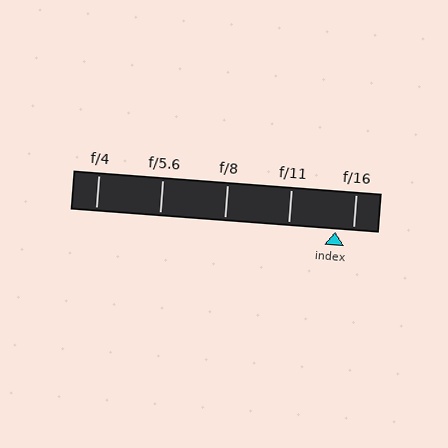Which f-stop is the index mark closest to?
The index mark is closest to f/16.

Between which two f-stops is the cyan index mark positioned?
The index mark is between f/11 and f/16.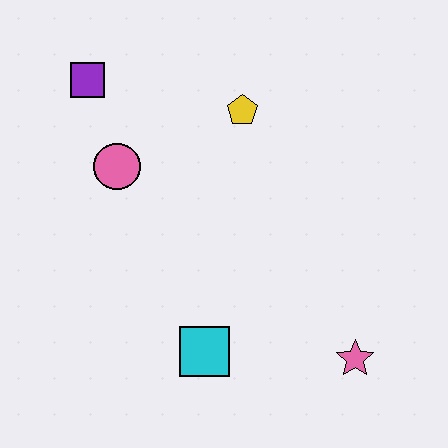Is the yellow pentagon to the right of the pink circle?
Yes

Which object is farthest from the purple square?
The pink star is farthest from the purple square.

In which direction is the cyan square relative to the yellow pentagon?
The cyan square is below the yellow pentagon.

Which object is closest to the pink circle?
The purple square is closest to the pink circle.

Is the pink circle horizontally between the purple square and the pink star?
Yes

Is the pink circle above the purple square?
No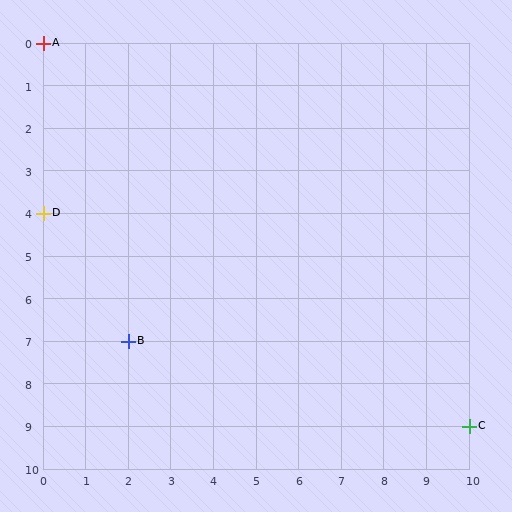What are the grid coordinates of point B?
Point B is at grid coordinates (2, 7).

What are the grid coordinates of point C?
Point C is at grid coordinates (10, 9).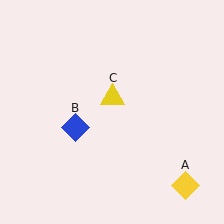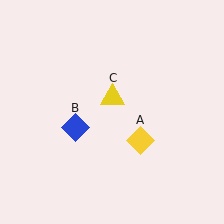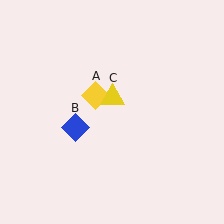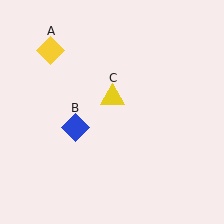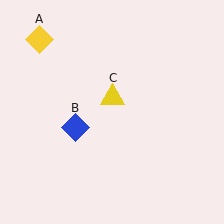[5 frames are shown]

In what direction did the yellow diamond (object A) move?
The yellow diamond (object A) moved up and to the left.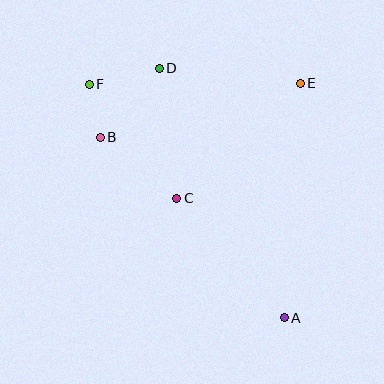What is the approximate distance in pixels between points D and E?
The distance between D and E is approximately 142 pixels.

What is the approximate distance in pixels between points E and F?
The distance between E and F is approximately 211 pixels.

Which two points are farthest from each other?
Points A and F are farthest from each other.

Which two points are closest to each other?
Points B and F are closest to each other.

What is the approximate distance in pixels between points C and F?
The distance between C and F is approximately 144 pixels.